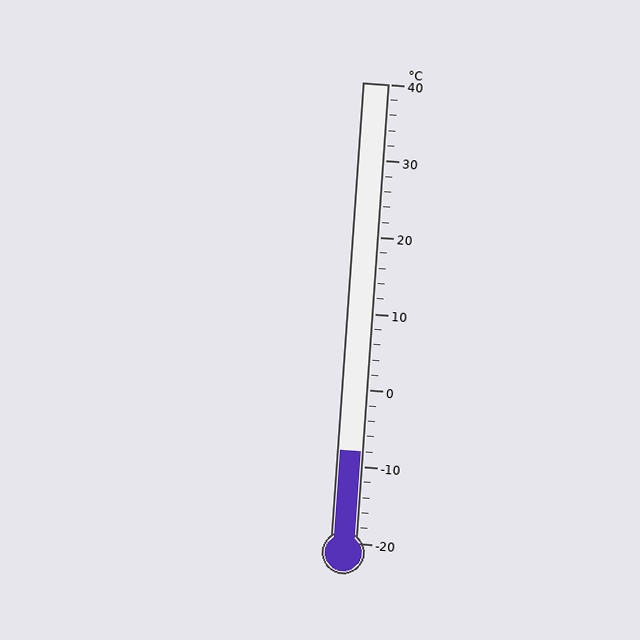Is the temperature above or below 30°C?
The temperature is below 30°C.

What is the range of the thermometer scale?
The thermometer scale ranges from -20°C to 40°C.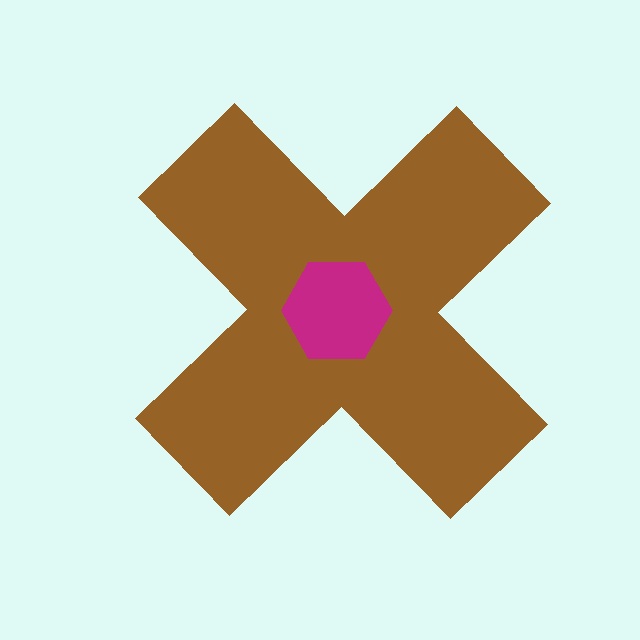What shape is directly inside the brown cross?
The magenta hexagon.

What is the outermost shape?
The brown cross.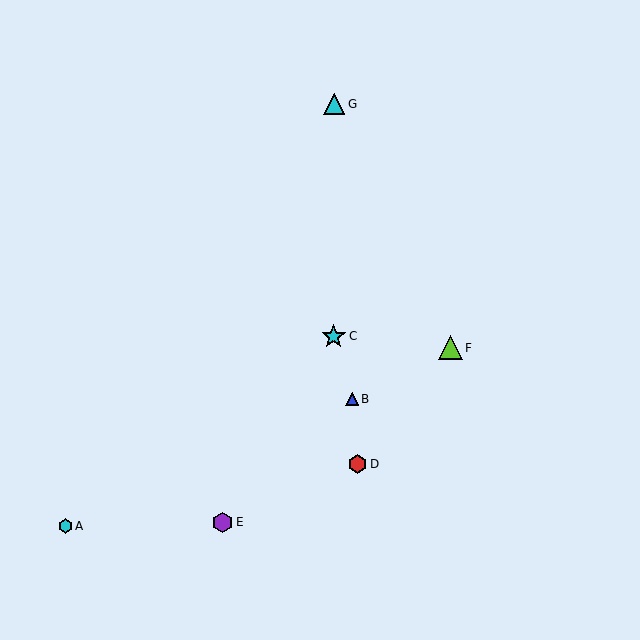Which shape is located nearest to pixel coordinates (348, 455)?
The red hexagon (labeled D) at (358, 464) is nearest to that location.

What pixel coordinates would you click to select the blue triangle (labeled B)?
Click at (352, 399) to select the blue triangle B.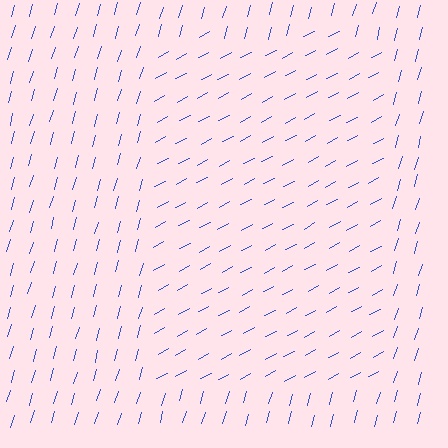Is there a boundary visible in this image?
Yes, there is a texture boundary formed by a change in line orientation.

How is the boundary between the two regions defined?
The boundary is defined purely by a change in line orientation (approximately 45 degrees difference). All lines are the same color and thickness.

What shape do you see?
I see a rectangle.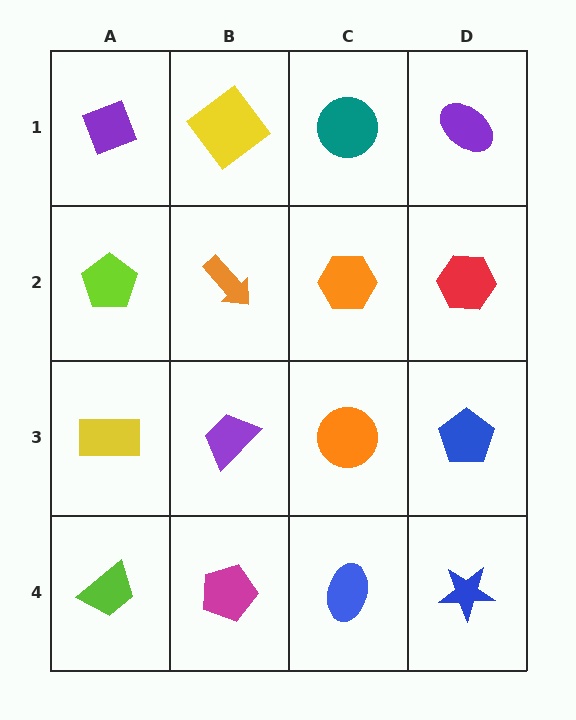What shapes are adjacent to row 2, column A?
A purple diamond (row 1, column A), a yellow rectangle (row 3, column A), an orange arrow (row 2, column B).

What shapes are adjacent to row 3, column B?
An orange arrow (row 2, column B), a magenta pentagon (row 4, column B), a yellow rectangle (row 3, column A), an orange circle (row 3, column C).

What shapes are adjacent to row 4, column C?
An orange circle (row 3, column C), a magenta pentagon (row 4, column B), a blue star (row 4, column D).